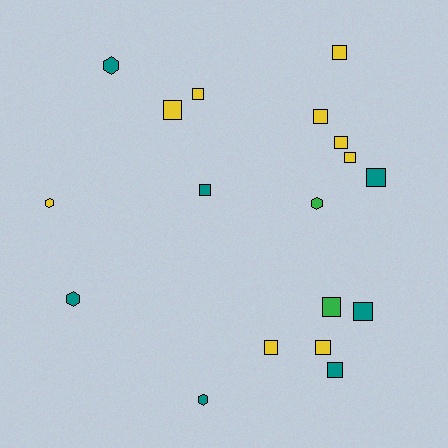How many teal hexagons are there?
There are 3 teal hexagons.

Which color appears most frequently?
Yellow, with 9 objects.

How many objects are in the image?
There are 18 objects.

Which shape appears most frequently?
Square, with 13 objects.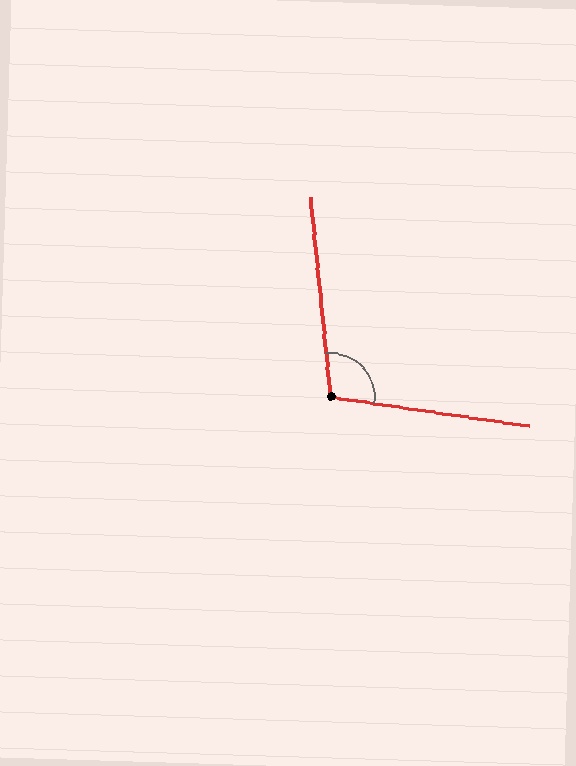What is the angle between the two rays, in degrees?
Approximately 104 degrees.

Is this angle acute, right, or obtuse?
It is obtuse.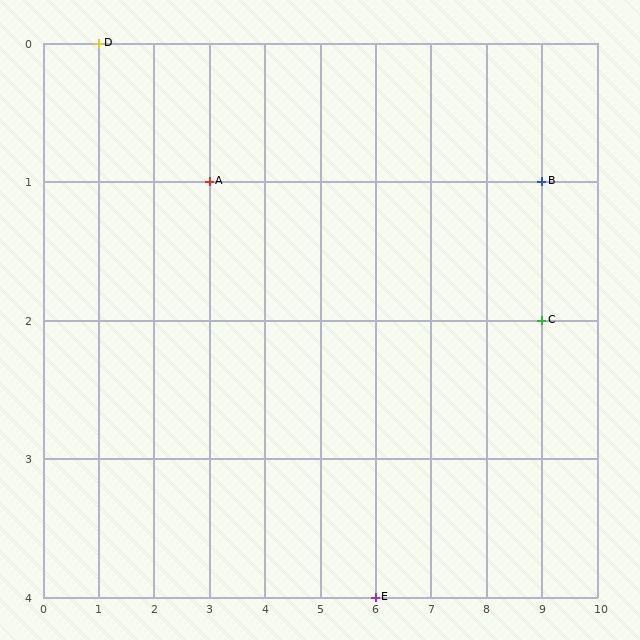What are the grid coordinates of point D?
Point D is at grid coordinates (1, 0).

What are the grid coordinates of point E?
Point E is at grid coordinates (6, 4).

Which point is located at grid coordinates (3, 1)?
Point A is at (3, 1).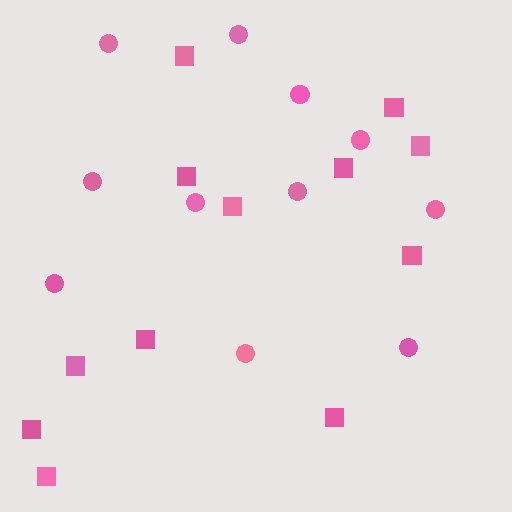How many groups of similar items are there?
There are 2 groups: one group of squares (12) and one group of circles (11).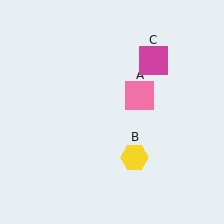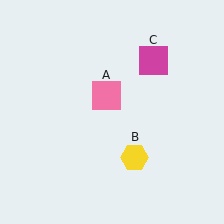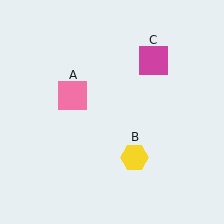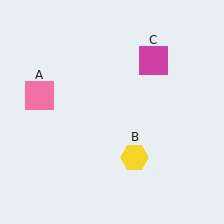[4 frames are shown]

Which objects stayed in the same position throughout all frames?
Yellow hexagon (object B) and magenta square (object C) remained stationary.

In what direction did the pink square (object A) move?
The pink square (object A) moved left.